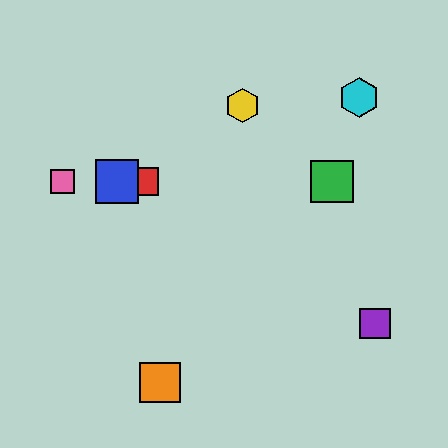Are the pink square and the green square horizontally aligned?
Yes, both are at y≈182.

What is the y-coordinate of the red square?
The red square is at y≈182.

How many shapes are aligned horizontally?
4 shapes (the red square, the blue square, the green square, the pink square) are aligned horizontally.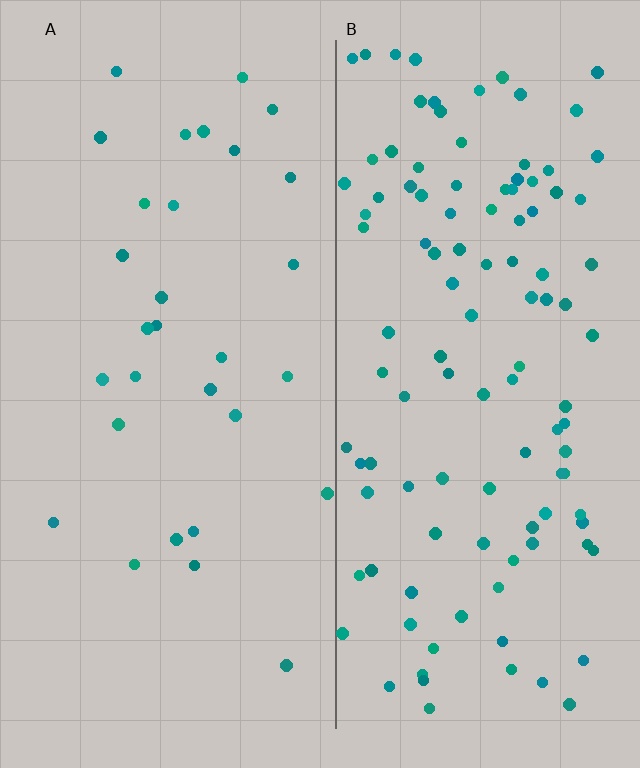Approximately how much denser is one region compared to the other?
Approximately 3.8× — region B over region A.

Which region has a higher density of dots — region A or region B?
B (the right).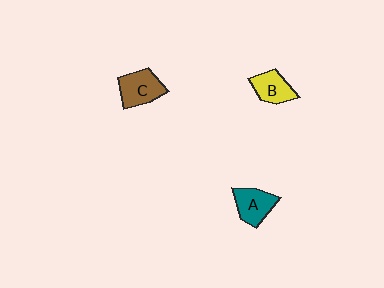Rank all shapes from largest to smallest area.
From largest to smallest: C (brown), A (teal), B (yellow).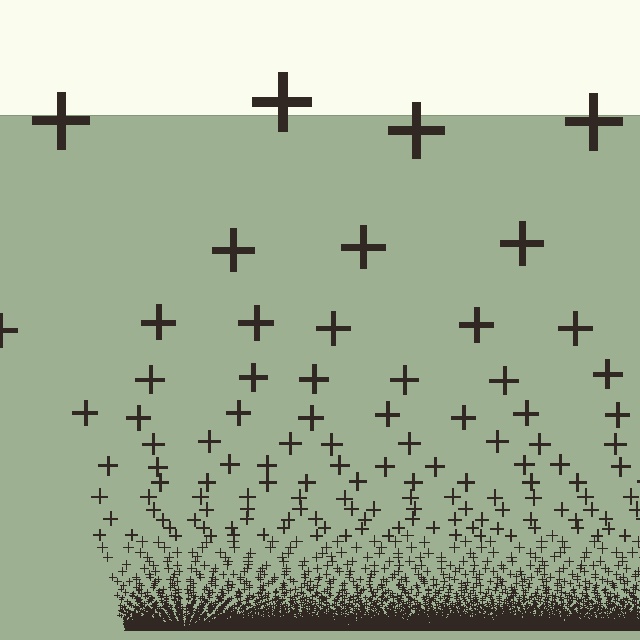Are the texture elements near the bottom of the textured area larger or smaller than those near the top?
Smaller. The gradient is inverted — elements near the bottom are smaller and denser.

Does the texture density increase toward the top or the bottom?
Density increases toward the bottom.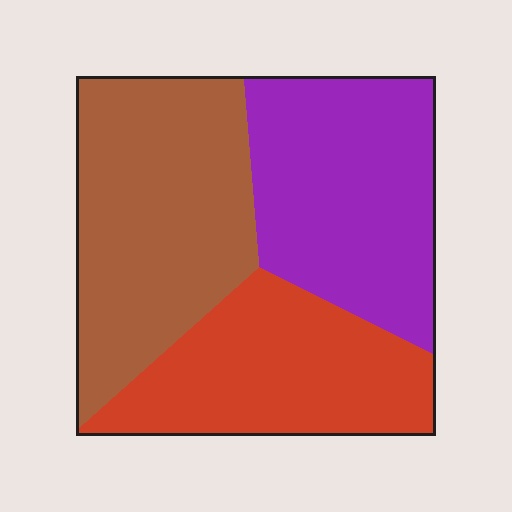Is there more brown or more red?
Brown.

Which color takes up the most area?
Brown, at roughly 35%.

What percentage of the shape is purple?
Purple covers roughly 35% of the shape.